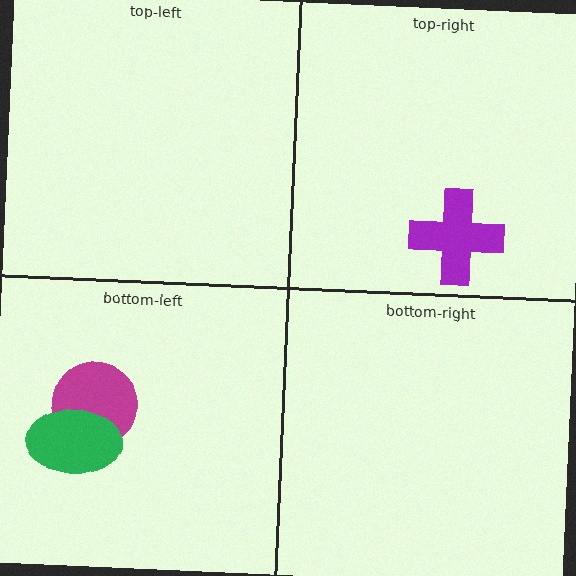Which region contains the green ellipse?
The bottom-left region.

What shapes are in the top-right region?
The purple cross.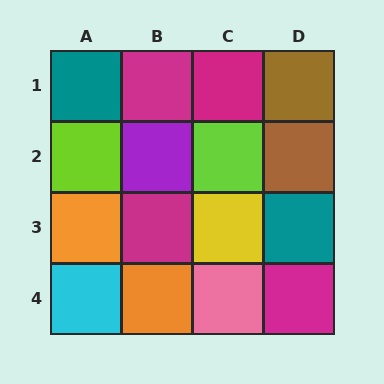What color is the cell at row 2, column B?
Purple.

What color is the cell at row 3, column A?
Orange.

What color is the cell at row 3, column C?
Yellow.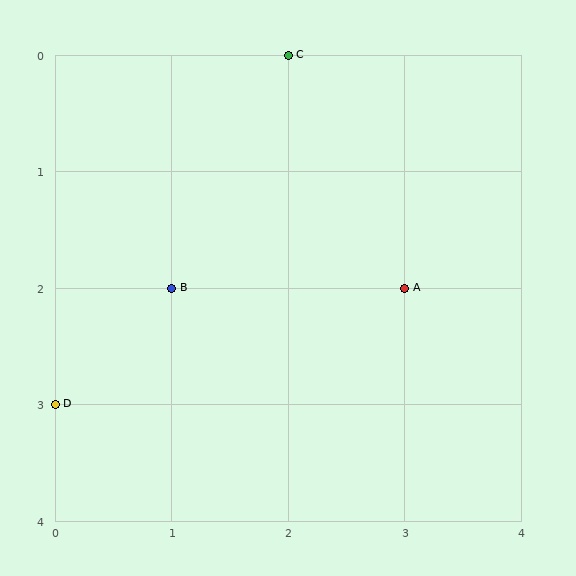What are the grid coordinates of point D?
Point D is at grid coordinates (0, 3).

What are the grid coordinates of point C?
Point C is at grid coordinates (2, 0).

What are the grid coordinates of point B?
Point B is at grid coordinates (1, 2).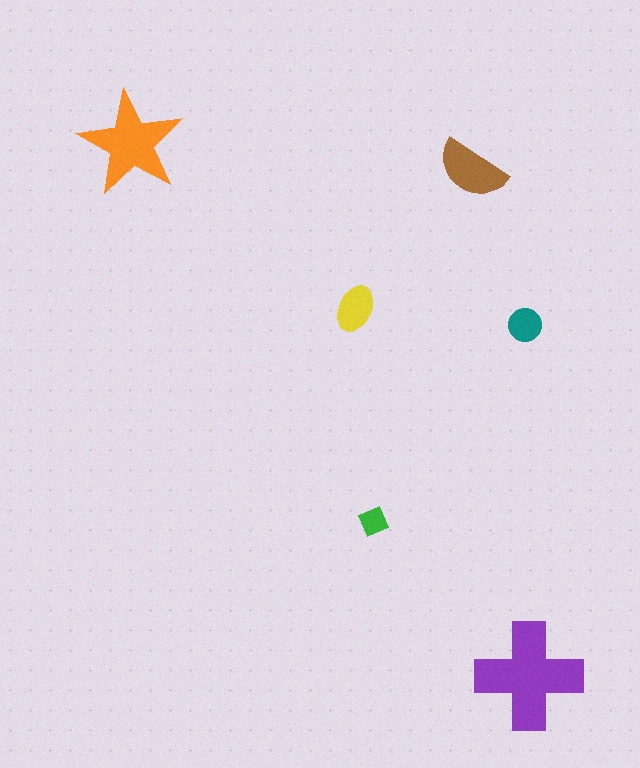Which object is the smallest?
The green diamond.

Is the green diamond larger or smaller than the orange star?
Smaller.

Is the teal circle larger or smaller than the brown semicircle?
Smaller.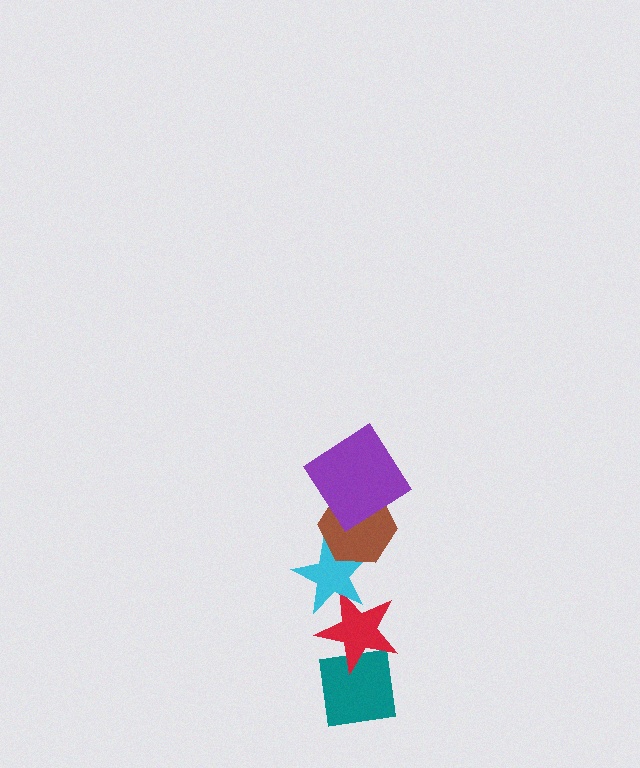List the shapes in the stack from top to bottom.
From top to bottom: the purple diamond, the brown hexagon, the cyan star, the red star, the teal square.